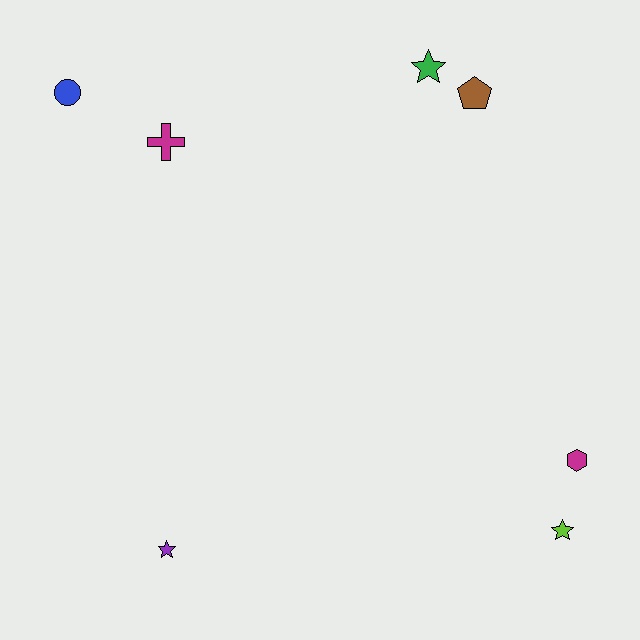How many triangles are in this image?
There are no triangles.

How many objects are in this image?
There are 7 objects.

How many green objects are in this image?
There is 1 green object.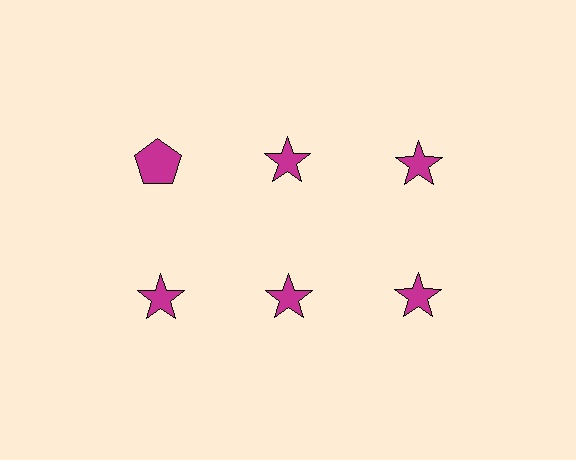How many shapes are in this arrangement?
There are 6 shapes arranged in a grid pattern.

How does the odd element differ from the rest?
It has a different shape: pentagon instead of star.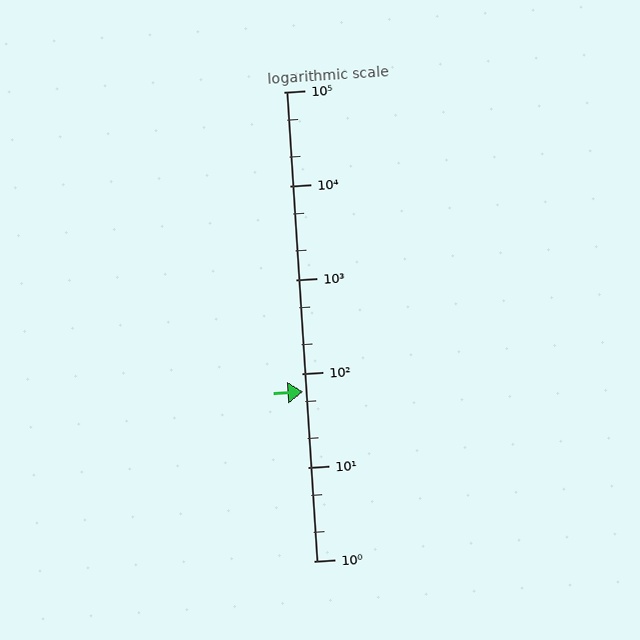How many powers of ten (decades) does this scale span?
The scale spans 5 decades, from 1 to 100000.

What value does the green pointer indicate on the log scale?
The pointer indicates approximately 64.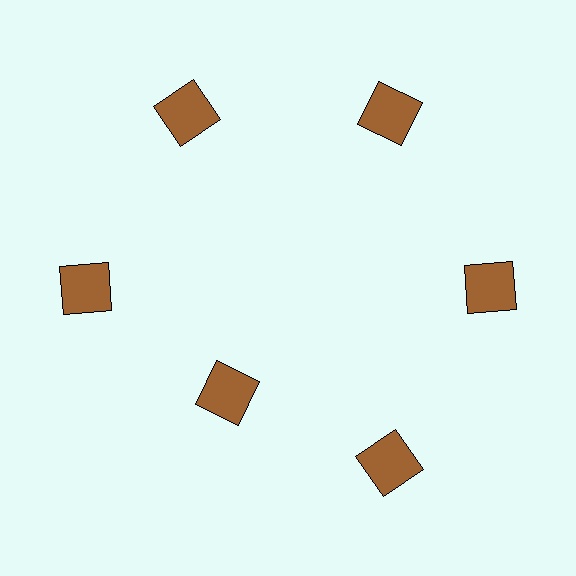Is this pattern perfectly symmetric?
No. The 6 brown squares are arranged in a ring, but one element near the 7 o'clock position is pulled inward toward the center, breaking the 6-fold rotational symmetry.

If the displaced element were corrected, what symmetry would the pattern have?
It would have 6-fold rotational symmetry — the pattern would map onto itself every 60 degrees.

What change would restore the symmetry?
The symmetry would be restored by moving it outward, back onto the ring so that all 6 squares sit at equal angles and equal distance from the center.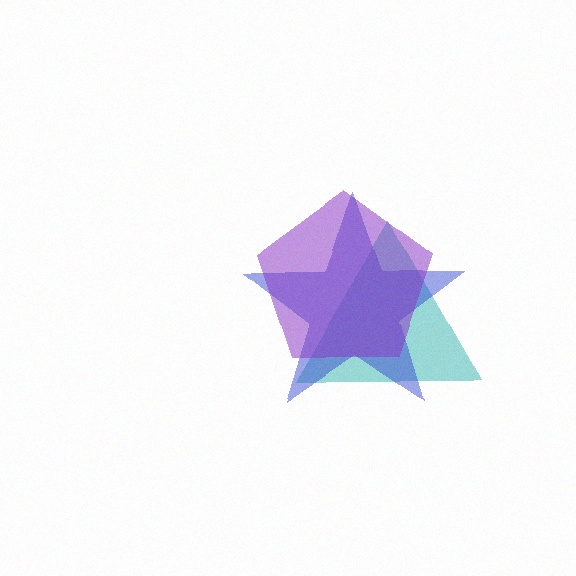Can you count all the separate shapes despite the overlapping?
Yes, there are 3 separate shapes.